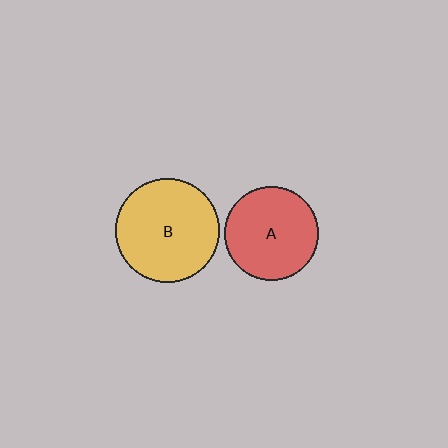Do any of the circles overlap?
No, none of the circles overlap.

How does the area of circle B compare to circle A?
Approximately 1.2 times.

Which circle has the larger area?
Circle B (yellow).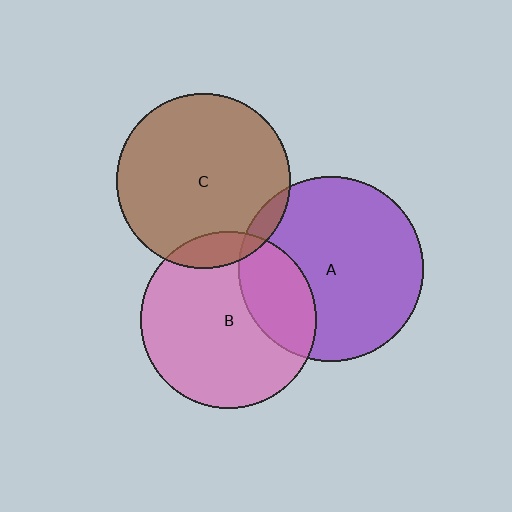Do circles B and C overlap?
Yes.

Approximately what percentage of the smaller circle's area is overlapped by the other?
Approximately 10%.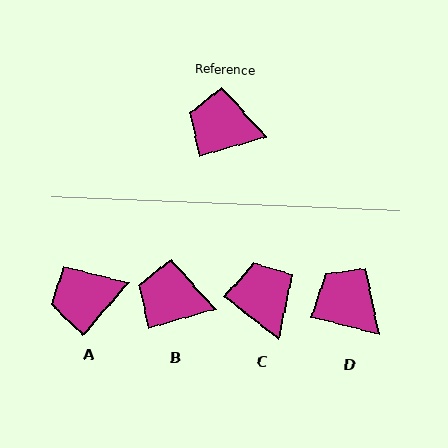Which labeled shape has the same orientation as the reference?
B.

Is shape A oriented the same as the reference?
No, it is off by about 34 degrees.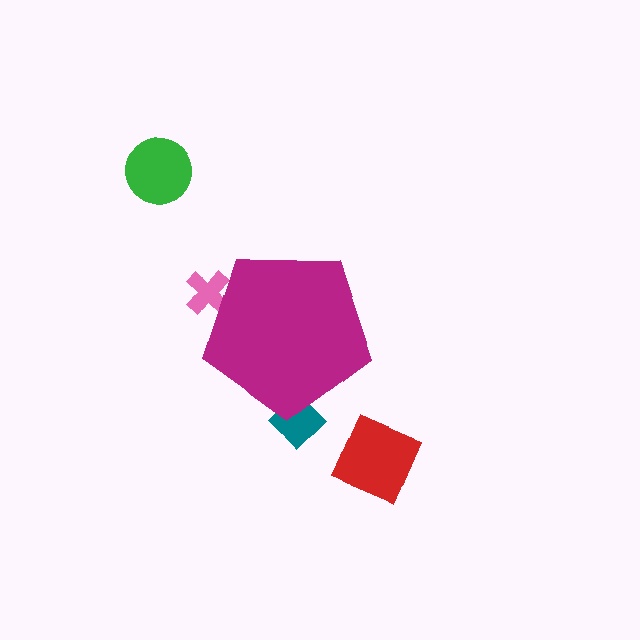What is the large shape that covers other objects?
A magenta pentagon.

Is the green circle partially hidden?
No, the green circle is fully visible.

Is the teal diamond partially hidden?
Yes, the teal diamond is partially hidden behind the magenta pentagon.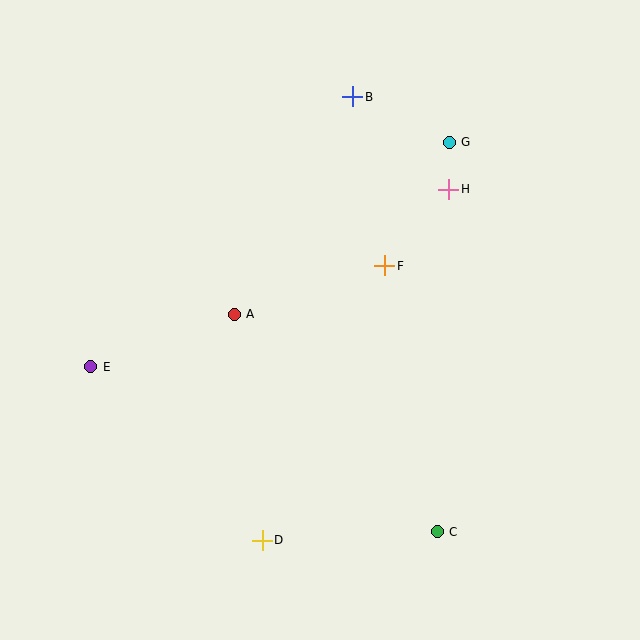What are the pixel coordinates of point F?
Point F is at (385, 266).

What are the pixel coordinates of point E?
Point E is at (91, 367).